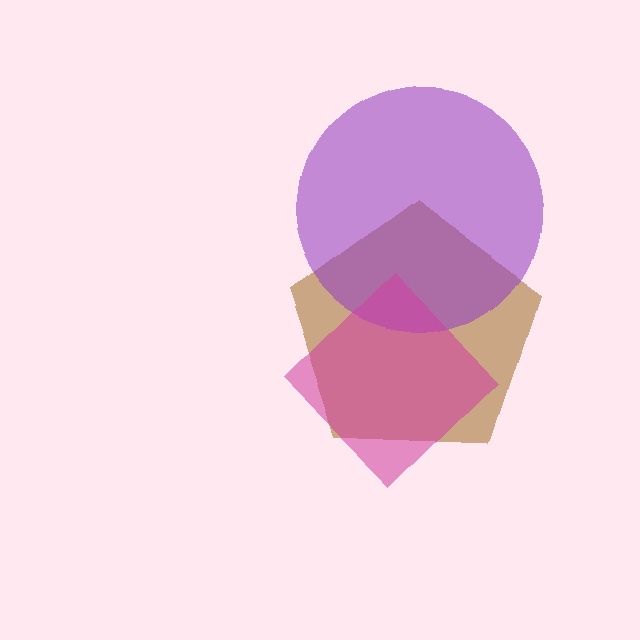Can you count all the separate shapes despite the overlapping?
Yes, there are 3 separate shapes.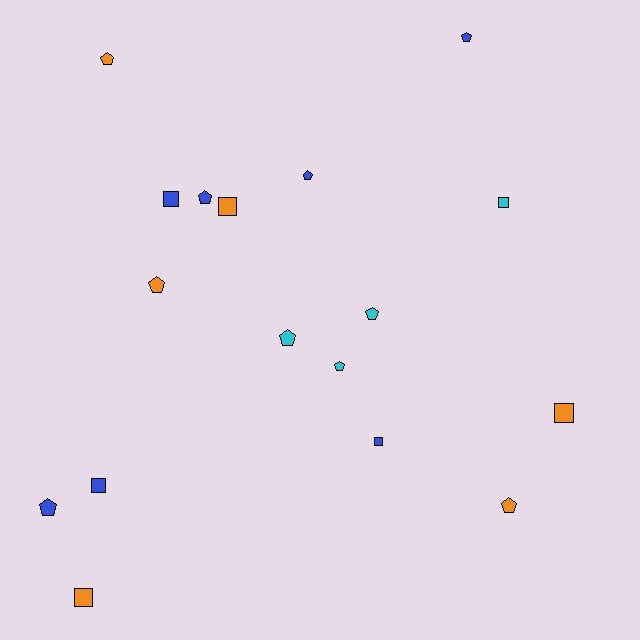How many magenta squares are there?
There are no magenta squares.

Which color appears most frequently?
Blue, with 7 objects.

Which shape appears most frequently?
Pentagon, with 10 objects.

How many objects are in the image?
There are 17 objects.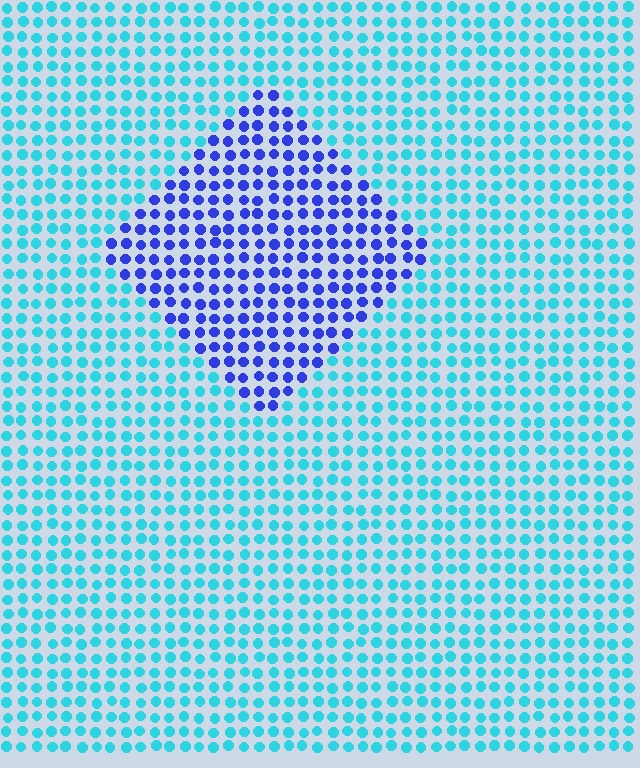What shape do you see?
I see a diamond.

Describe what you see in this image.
The image is filled with small cyan elements in a uniform arrangement. A diamond-shaped region is visible where the elements are tinted to a slightly different hue, forming a subtle color boundary.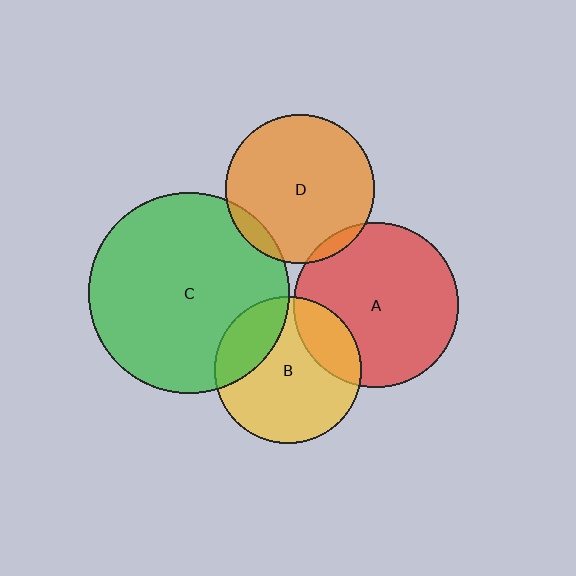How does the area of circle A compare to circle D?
Approximately 1.2 times.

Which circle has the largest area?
Circle C (green).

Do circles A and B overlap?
Yes.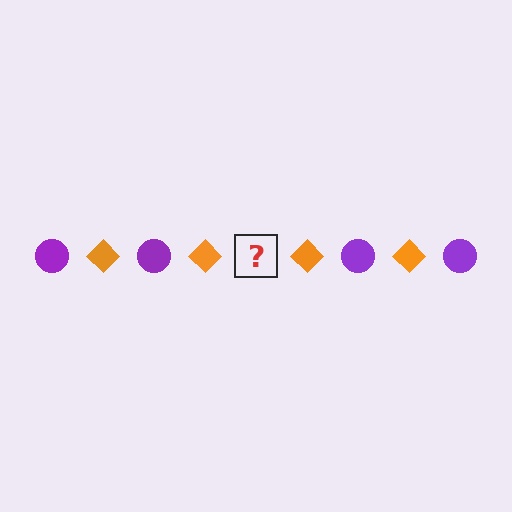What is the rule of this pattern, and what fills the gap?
The rule is that the pattern alternates between purple circle and orange diamond. The gap should be filled with a purple circle.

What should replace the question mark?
The question mark should be replaced with a purple circle.